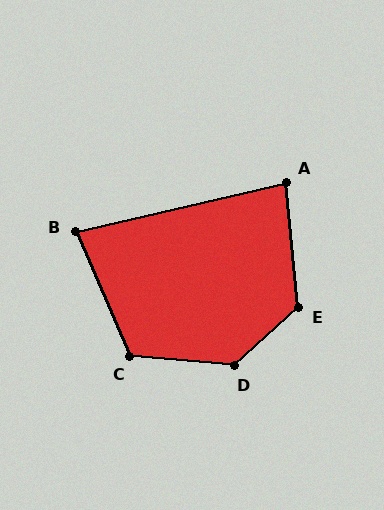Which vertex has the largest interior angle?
D, at approximately 132 degrees.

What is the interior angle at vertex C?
Approximately 119 degrees (obtuse).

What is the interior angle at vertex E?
Approximately 127 degrees (obtuse).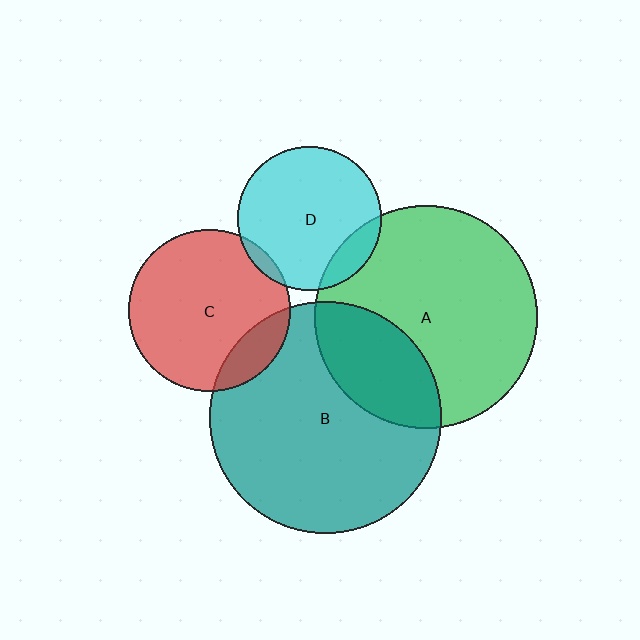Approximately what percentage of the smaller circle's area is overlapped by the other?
Approximately 15%.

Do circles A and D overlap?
Yes.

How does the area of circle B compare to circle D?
Approximately 2.6 times.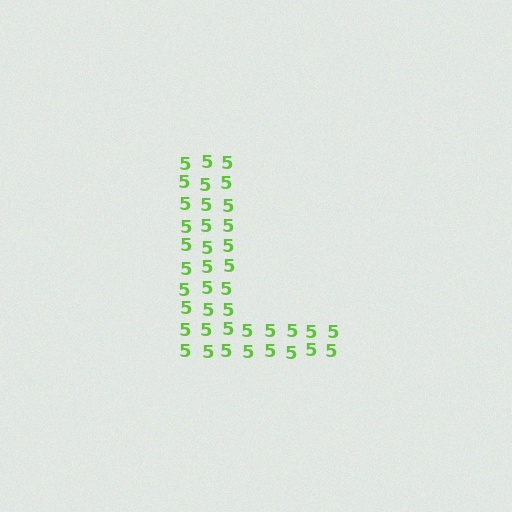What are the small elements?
The small elements are digit 5's.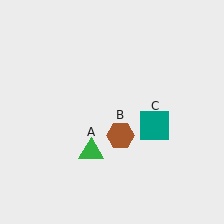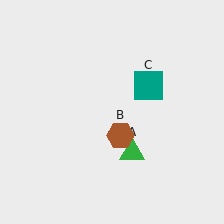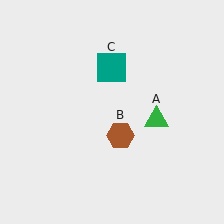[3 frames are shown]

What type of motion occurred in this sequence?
The green triangle (object A), teal square (object C) rotated counterclockwise around the center of the scene.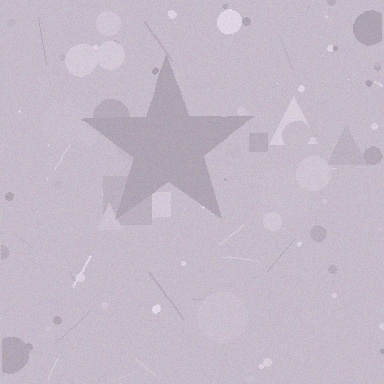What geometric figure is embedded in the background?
A star is embedded in the background.